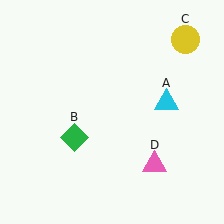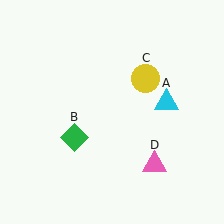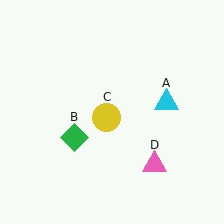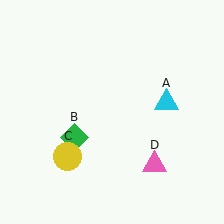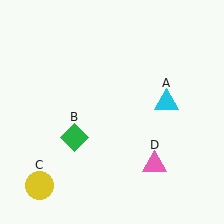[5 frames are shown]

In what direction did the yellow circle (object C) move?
The yellow circle (object C) moved down and to the left.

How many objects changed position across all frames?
1 object changed position: yellow circle (object C).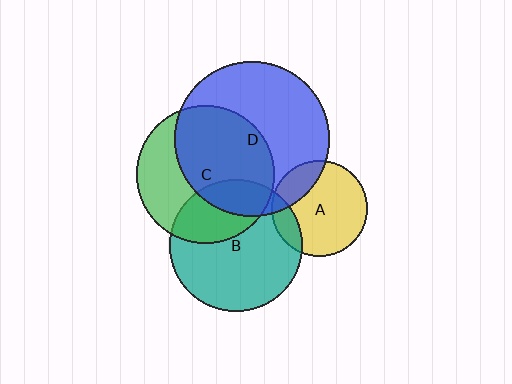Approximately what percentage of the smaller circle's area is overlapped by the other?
Approximately 15%.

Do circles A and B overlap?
Yes.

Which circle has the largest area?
Circle D (blue).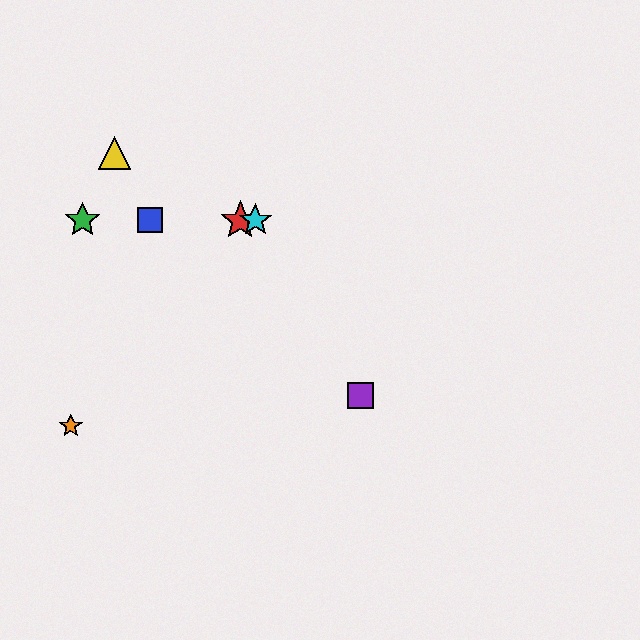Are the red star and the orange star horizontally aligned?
No, the red star is at y≈220 and the orange star is at y≈426.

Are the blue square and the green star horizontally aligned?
Yes, both are at y≈220.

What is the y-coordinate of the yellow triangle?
The yellow triangle is at y≈153.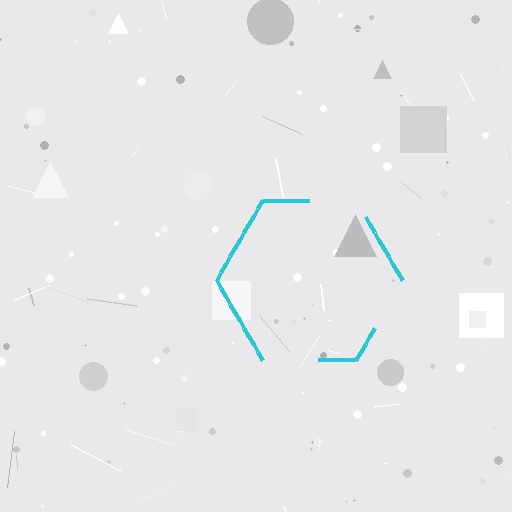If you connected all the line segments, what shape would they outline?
They would outline a hexagon.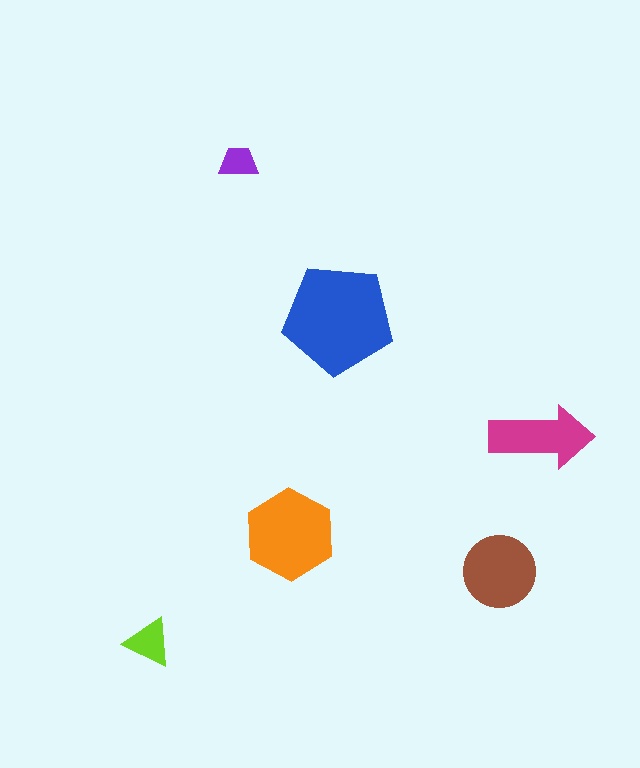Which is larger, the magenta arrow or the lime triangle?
The magenta arrow.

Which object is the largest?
The blue pentagon.